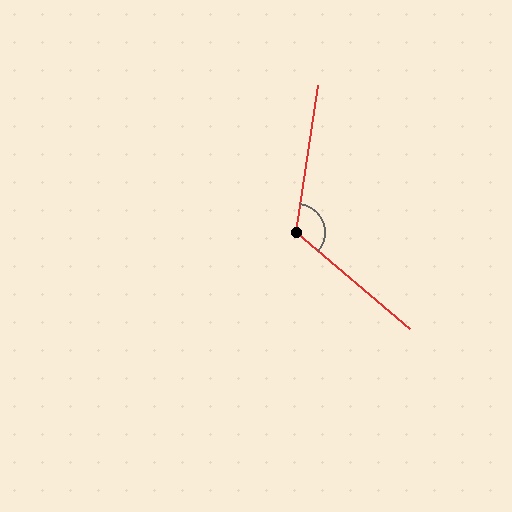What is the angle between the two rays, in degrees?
Approximately 122 degrees.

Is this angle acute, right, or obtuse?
It is obtuse.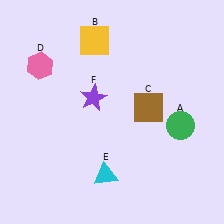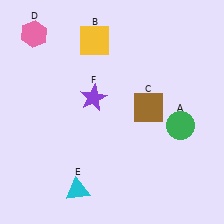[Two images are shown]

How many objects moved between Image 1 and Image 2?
2 objects moved between the two images.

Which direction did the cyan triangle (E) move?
The cyan triangle (E) moved left.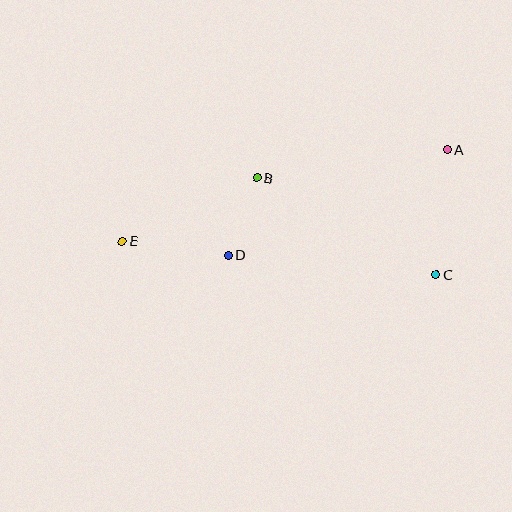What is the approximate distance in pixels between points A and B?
The distance between A and B is approximately 192 pixels.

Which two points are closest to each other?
Points B and D are closest to each other.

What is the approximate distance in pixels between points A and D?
The distance between A and D is approximately 243 pixels.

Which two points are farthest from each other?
Points A and E are farthest from each other.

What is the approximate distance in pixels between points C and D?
The distance between C and D is approximately 209 pixels.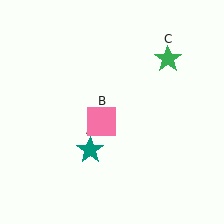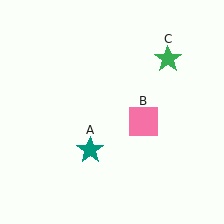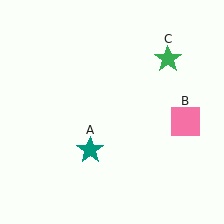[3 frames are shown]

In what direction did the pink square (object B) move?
The pink square (object B) moved right.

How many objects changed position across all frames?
1 object changed position: pink square (object B).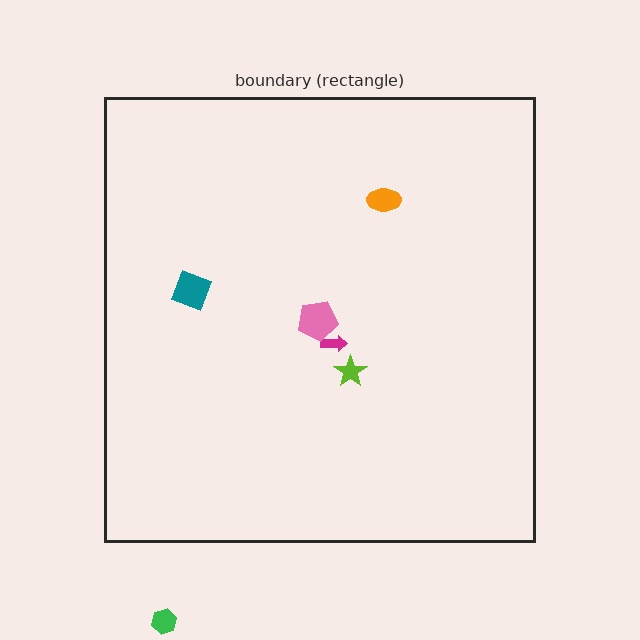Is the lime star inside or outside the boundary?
Inside.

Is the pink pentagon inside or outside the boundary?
Inside.